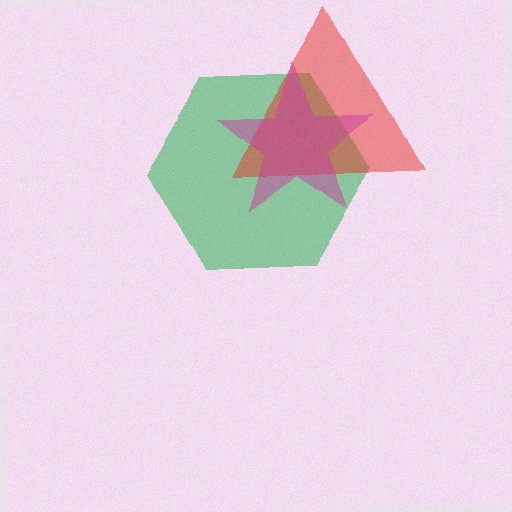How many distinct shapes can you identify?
There are 3 distinct shapes: a green hexagon, a red triangle, a magenta star.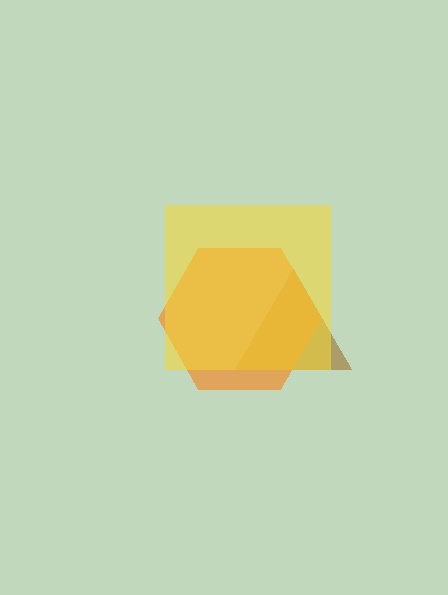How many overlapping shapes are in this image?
There are 3 overlapping shapes in the image.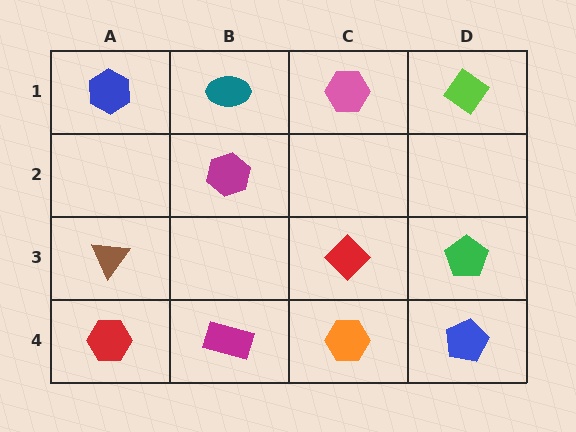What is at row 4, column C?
An orange hexagon.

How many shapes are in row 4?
4 shapes.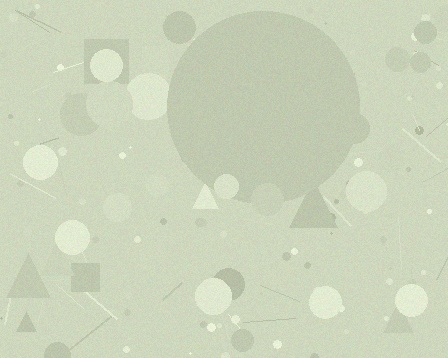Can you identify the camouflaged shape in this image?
The camouflaged shape is a circle.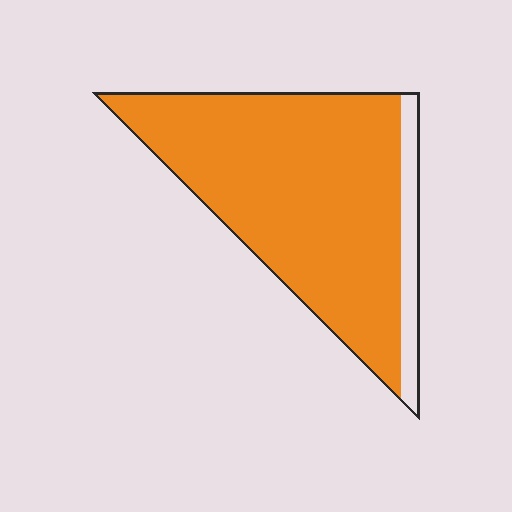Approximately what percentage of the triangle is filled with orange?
Approximately 90%.